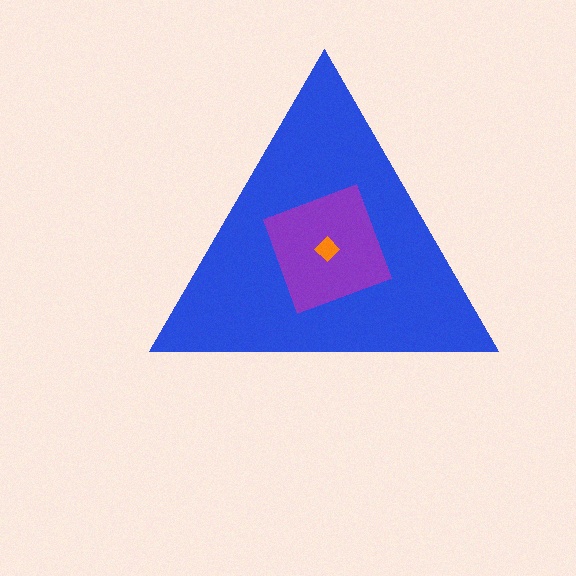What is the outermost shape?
The blue triangle.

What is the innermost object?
The orange diamond.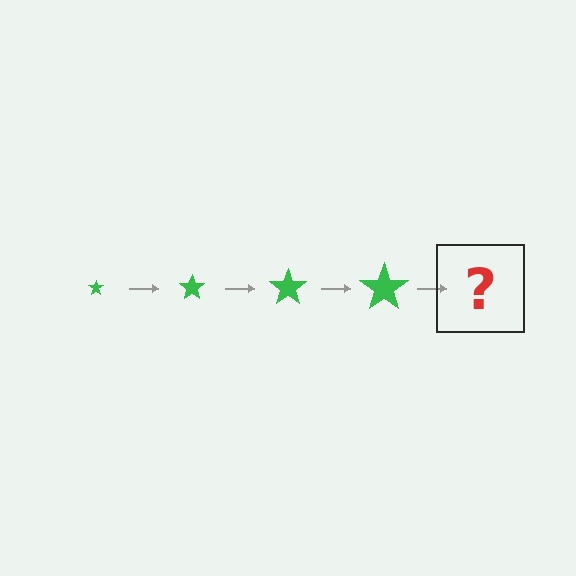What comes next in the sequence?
The next element should be a green star, larger than the previous one.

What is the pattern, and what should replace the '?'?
The pattern is that the star gets progressively larger each step. The '?' should be a green star, larger than the previous one.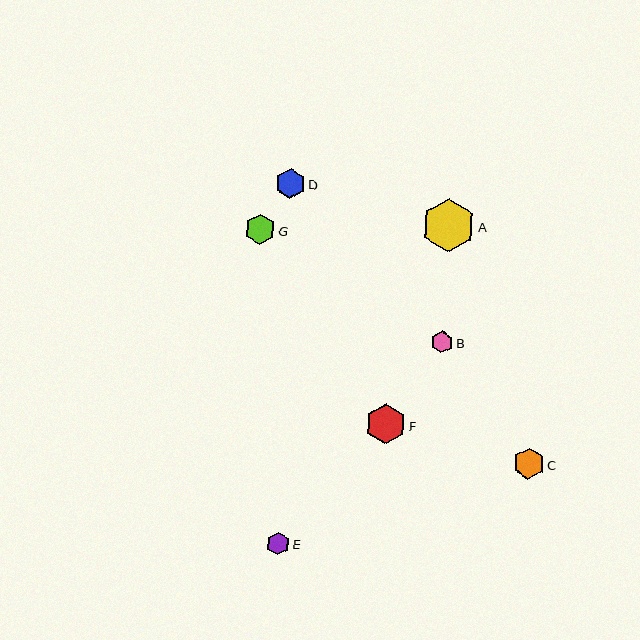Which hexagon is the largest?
Hexagon A is the largest with a size of approximately 53 pixels.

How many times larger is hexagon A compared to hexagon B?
Hexagon A is approximately 2.4 times the size of hexagon B.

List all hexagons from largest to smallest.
From largest to smallest: A, F, C, G, D, E, B.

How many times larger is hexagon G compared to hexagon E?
Hexagon G is approximately 1.4 times the size of hexagon E.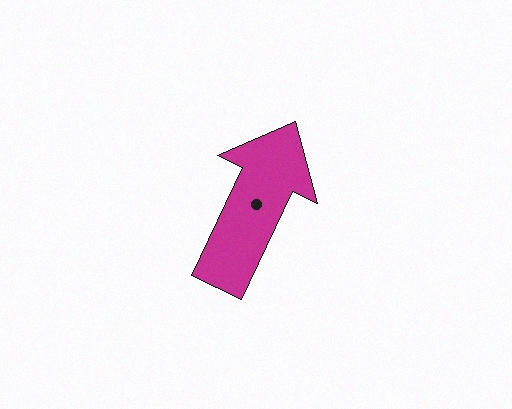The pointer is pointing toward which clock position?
Roughly 1 o'clock.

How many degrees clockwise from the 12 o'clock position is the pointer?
Approximately 25 degrees.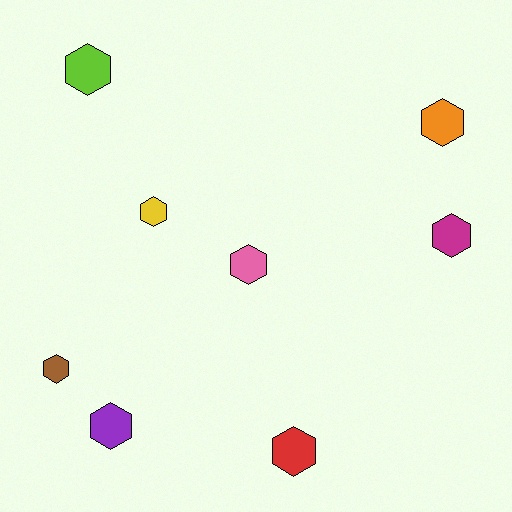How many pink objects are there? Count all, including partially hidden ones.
There is 1 pink object.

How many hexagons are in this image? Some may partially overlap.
There are 8 hexagons.